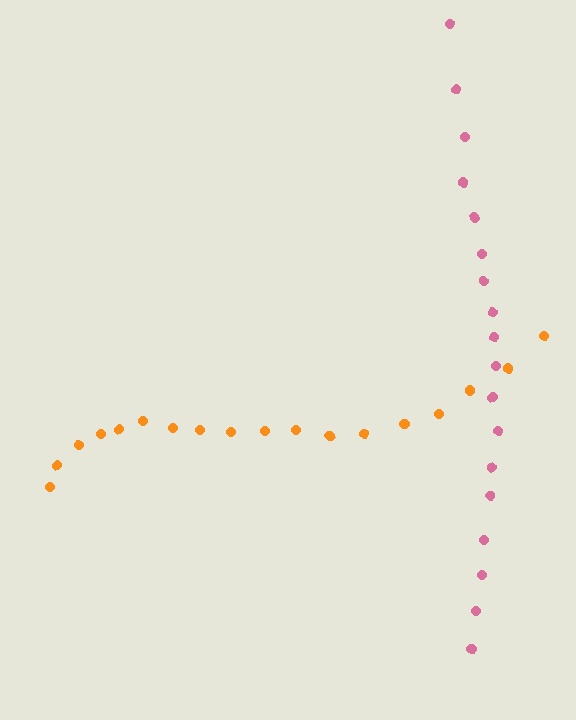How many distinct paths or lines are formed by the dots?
There are 2 distinct paths.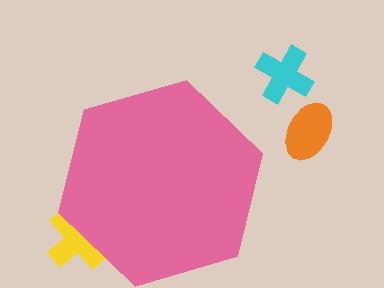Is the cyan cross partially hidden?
No, the cyan cross is fully visible.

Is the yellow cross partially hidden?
Yes, the yellow cross is partially hidden behind the pink hexagon.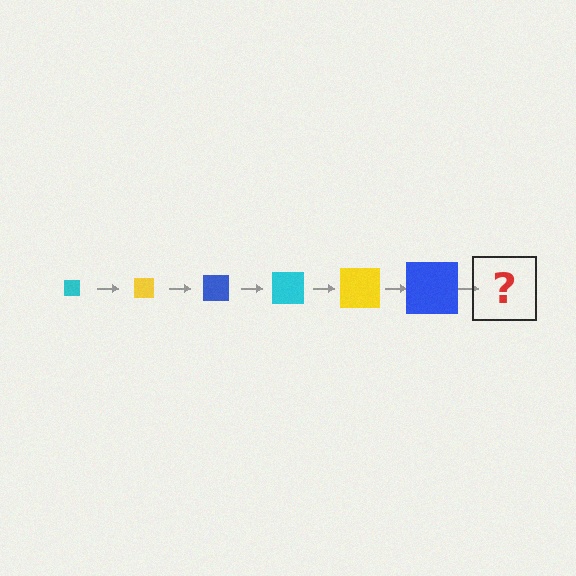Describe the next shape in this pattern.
It should be a cyan square, larger than the previous one.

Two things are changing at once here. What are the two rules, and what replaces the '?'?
The two rules are that the square grows larger each step and the color cycles through cyan, yellow, and blue. The '?' should be a cyan square, larger than the previous one.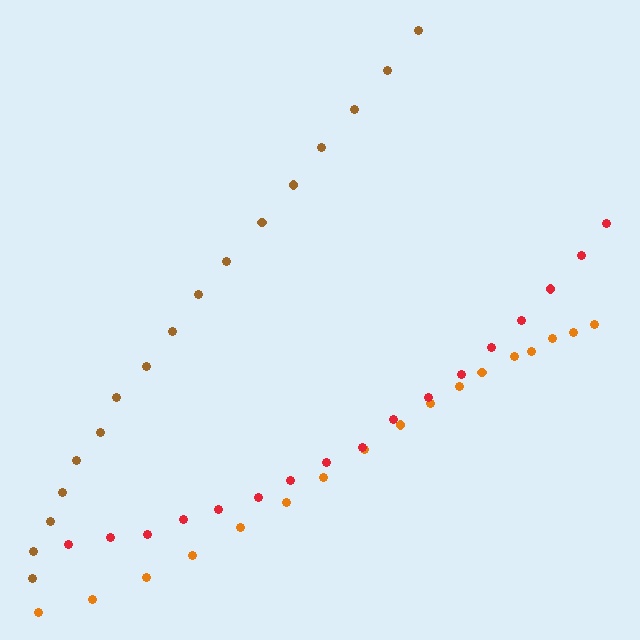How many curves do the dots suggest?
There are 3 distinct paths.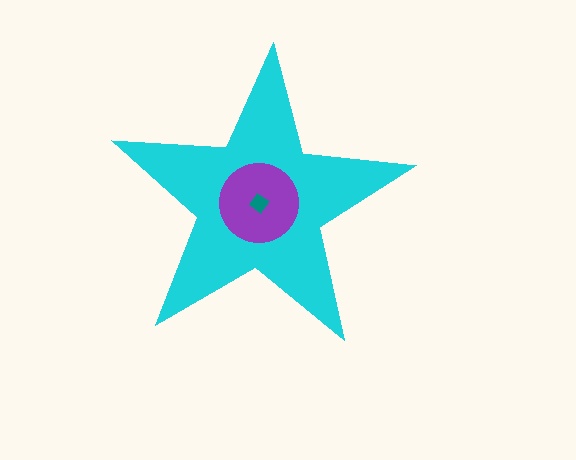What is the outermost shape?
The cyan star.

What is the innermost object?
The teal diamond.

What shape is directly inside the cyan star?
The purple circle.